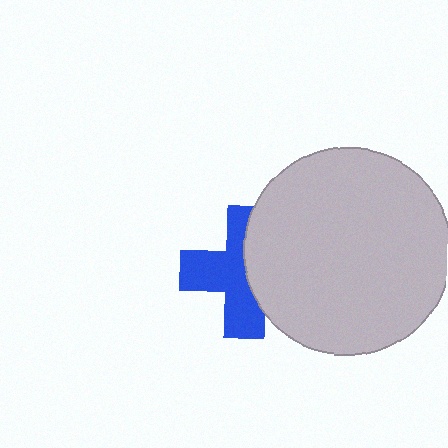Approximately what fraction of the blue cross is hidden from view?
Roughly 42% of the blue cross is hidden behind the light gray circle.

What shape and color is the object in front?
The object in front is a light gray circle.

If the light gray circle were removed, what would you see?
You would see the complete blue cross.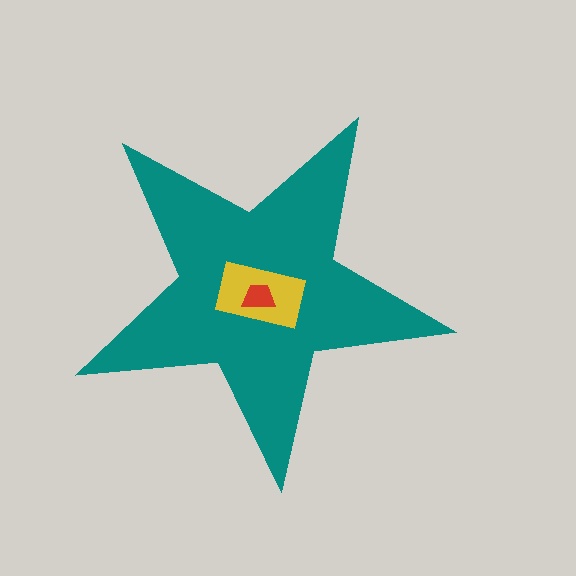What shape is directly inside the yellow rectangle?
The red trapezoid.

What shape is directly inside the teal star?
The yellow rectangle.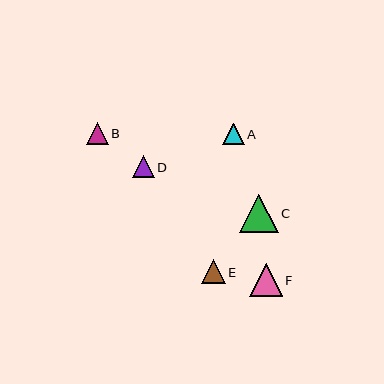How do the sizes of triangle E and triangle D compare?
Triangle E and triangle D are approximately the same size.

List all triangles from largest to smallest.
From largest to smallest: C, F, E, B, A, D.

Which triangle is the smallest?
Triangle D is the smallest with a size of approximately 22 pixels.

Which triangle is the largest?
Triangle C is the largest with a size of approximately 38 pixels.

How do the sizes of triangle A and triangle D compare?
Triangle A and triangle D are approximately the same size.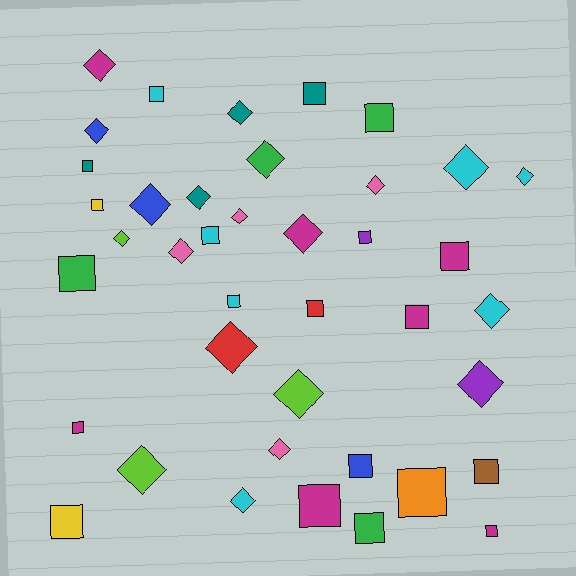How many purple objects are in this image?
There are 2 purple objects.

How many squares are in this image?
There are 20 squares.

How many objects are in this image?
There are 40 objects.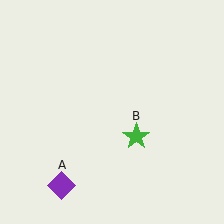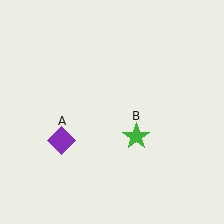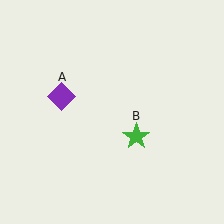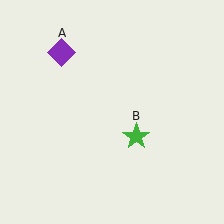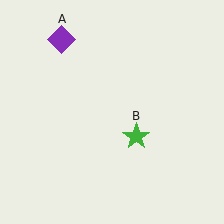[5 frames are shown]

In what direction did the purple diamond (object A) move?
The purple diamond (object A) moved up.